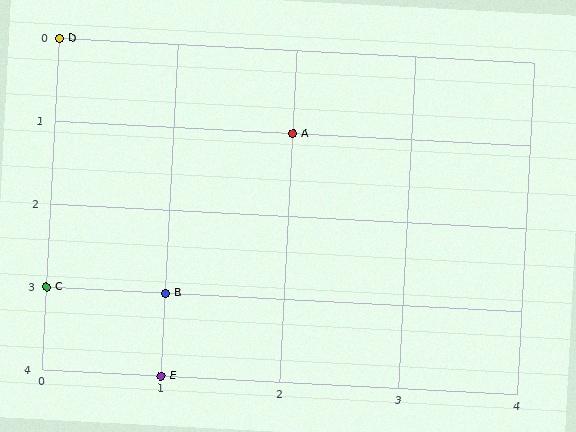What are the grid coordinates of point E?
Point E is at grid coordinates (1, 4).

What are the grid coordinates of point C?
Point C is at grid coordinates (0, 3).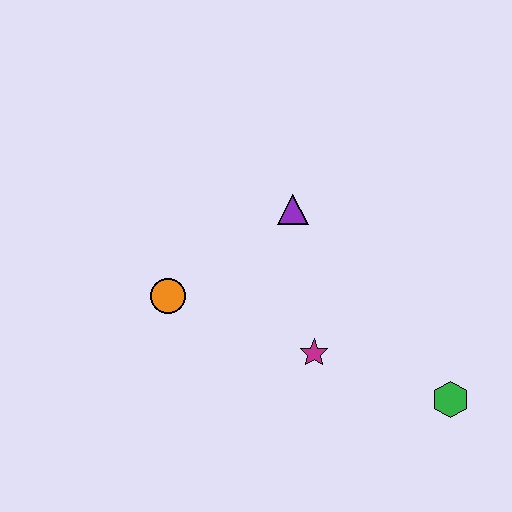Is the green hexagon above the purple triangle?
No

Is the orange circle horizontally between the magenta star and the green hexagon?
No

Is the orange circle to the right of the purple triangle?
No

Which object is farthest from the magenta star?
The orange circle is farthest from the magenta star.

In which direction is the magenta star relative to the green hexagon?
The magenta star is to the left of the green hexagon.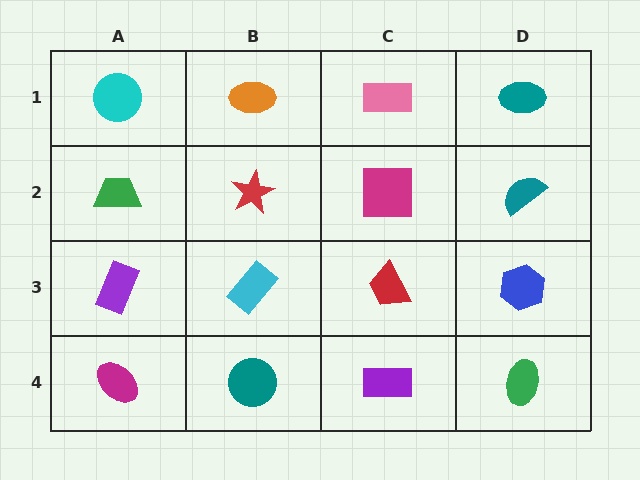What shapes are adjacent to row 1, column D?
A teal semicircle (row 2, column D), a pink rectangle (row 1, column C).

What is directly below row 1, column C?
A magenta square.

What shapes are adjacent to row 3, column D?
A teal semicircle (row 2, column D), a green ellipse (row 4, column D), a red trapezoid (row 3, column C).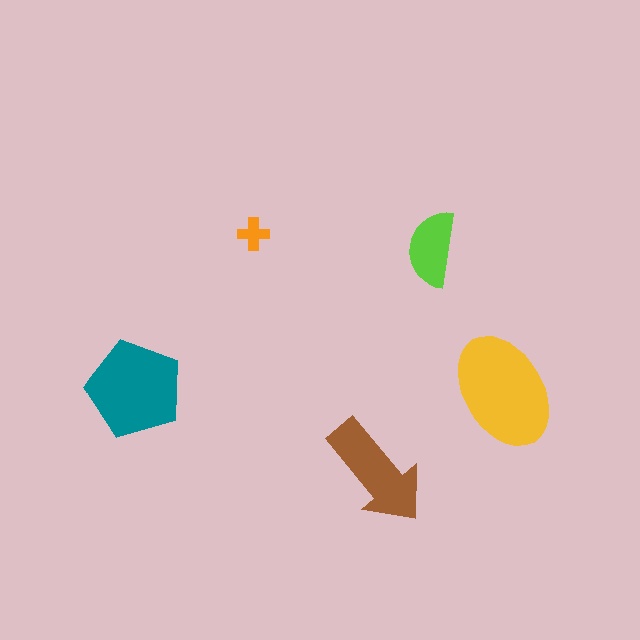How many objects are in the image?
There are 5 objects in the image.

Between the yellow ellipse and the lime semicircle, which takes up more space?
The yellow ellipse.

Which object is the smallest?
The orange cross.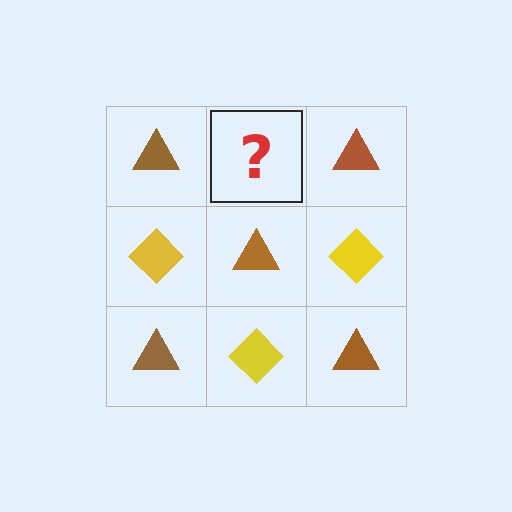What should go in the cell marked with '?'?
The missing cell should contain a yellow diamond.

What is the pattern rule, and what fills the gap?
The rule is that it alternates brown triangle and yellow diamond in a checkerboard pattern. The gap should be filled with a yellow diamond.